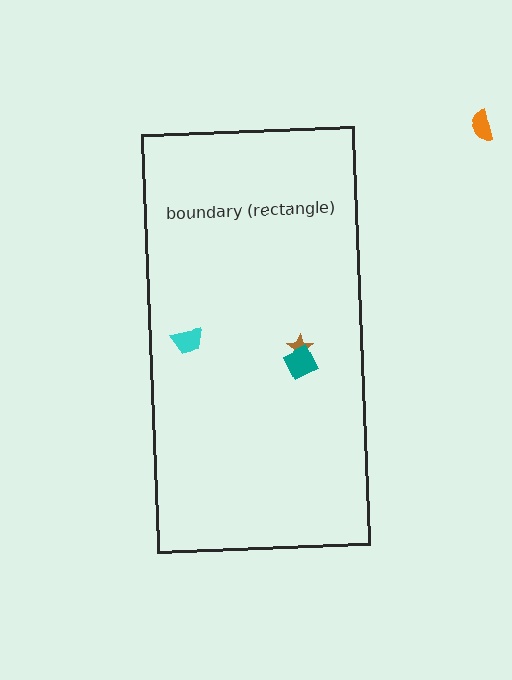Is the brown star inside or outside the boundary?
Inside.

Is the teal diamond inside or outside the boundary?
Inside.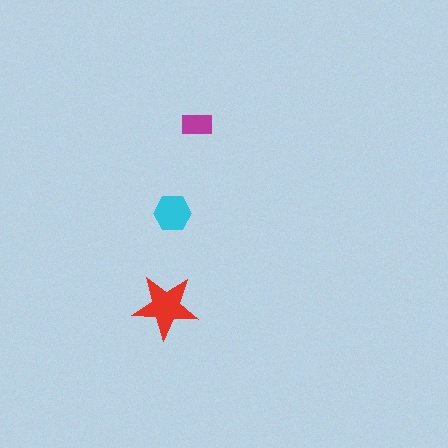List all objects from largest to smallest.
The red star, the cyan hexagon, the magenta rectangle.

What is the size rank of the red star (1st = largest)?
1st.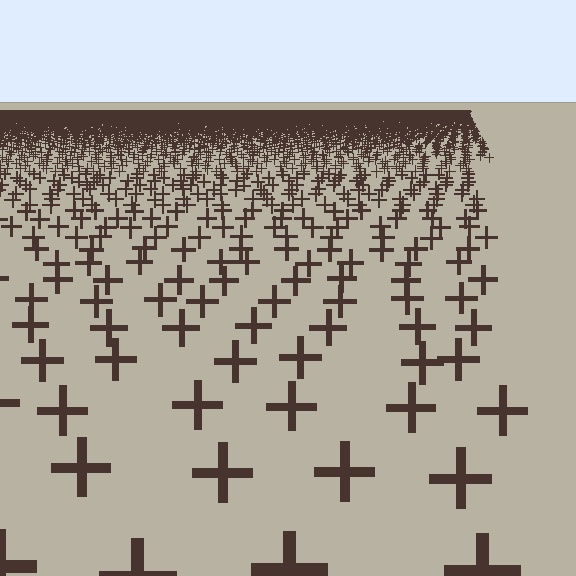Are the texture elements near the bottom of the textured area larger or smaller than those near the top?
Larger. Near the bottom, elements are closer to the viewer and appear at a bigger on-screen size.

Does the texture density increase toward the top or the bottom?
Density increases toward the top.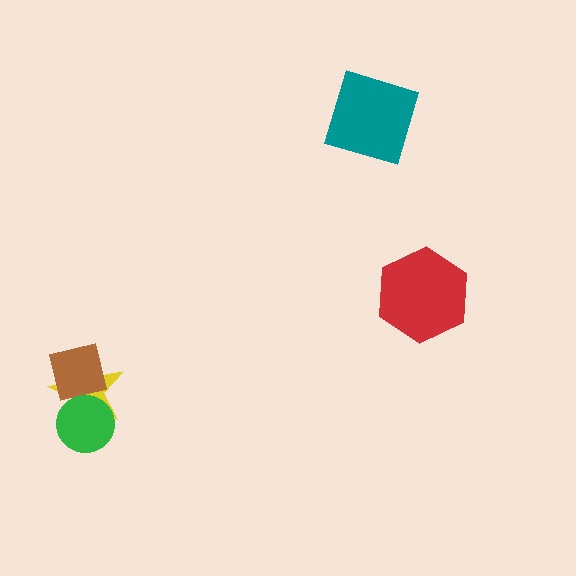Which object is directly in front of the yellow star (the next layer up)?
The brown square is directly in front of the yellow star.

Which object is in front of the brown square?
The green circle is in front of the brown square.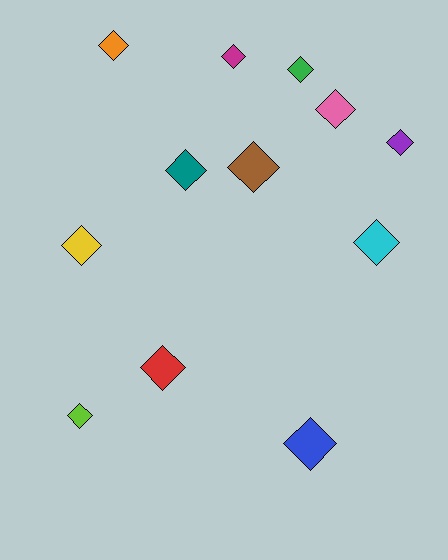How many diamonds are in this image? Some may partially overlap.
There are 12 diamonds.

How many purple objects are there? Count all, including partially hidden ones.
There is 1 purple object.